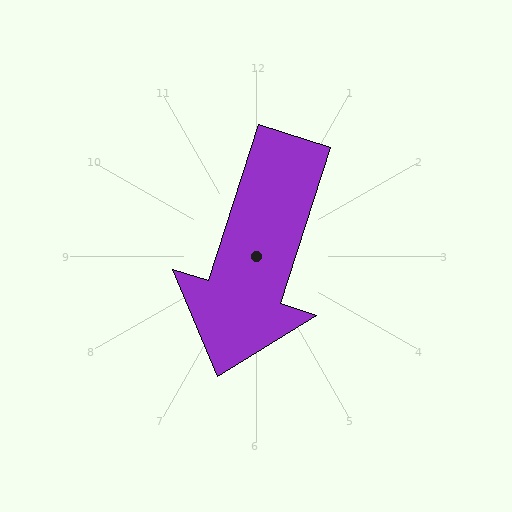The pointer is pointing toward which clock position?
Roughly 7 o'clock.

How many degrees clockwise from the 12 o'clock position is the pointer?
Approximately 198 degrees.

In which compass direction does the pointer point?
South.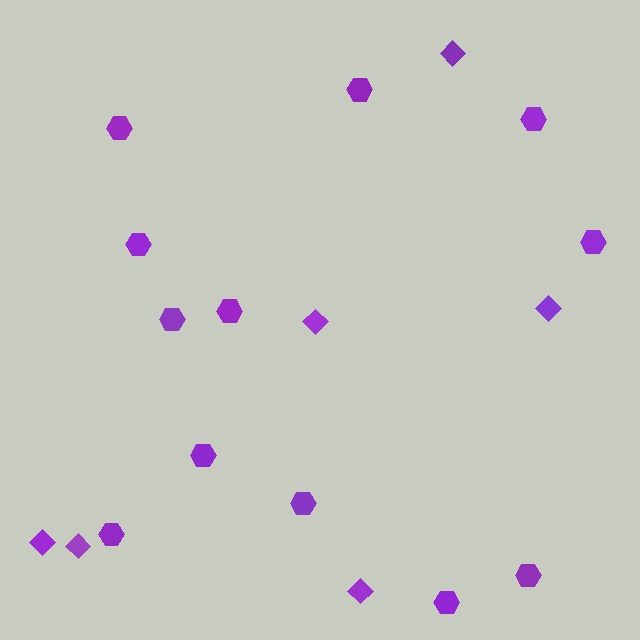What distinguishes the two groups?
There are 2 groups: one group of hexagons (12) and one group of diamonds (6).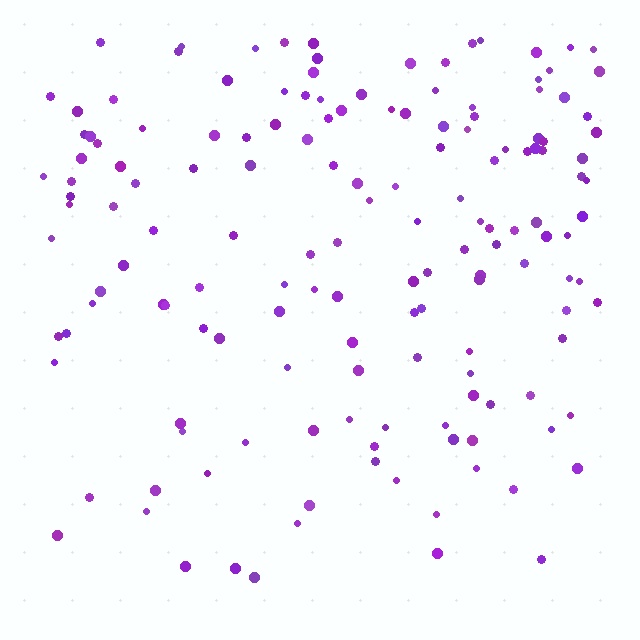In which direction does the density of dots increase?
From bottom to top, with the top side densest.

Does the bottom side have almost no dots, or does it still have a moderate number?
Still a moderate number, just noticeably fewer than the top.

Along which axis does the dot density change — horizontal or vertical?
Vertical.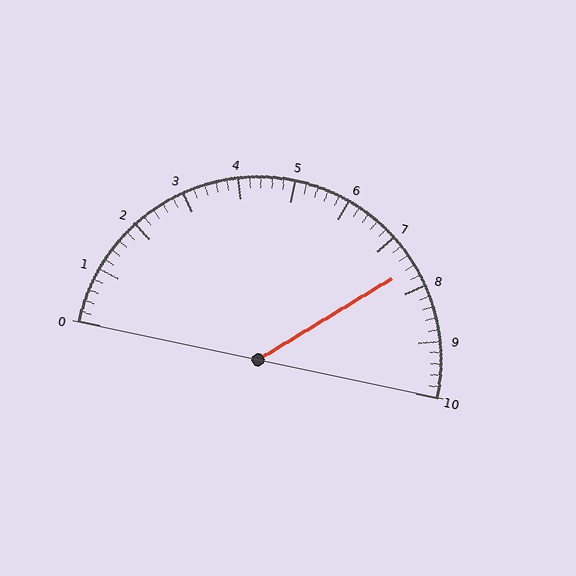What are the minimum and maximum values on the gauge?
The gauge ranges from 0 to 10.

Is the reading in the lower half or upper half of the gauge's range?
The reading is in the upper half of the range (0 to 10).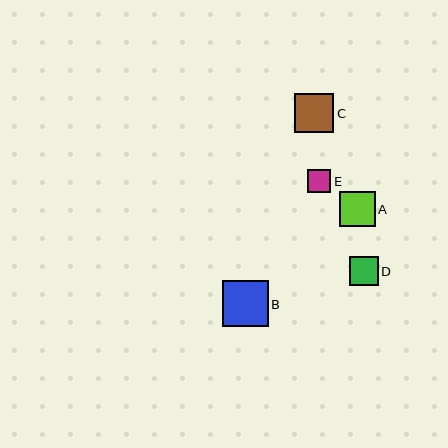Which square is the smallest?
Square E is the smallest with a size of approximately 23 pixels.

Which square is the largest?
Square B is the largest with a size of approximately 46 pixels.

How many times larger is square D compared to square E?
Square D is approximately 1.3 times the size of square E.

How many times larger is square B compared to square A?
Square B is approximately 1.3 times the size of square A.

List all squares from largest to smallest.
From largest to smallest: B, C, A, D, E.